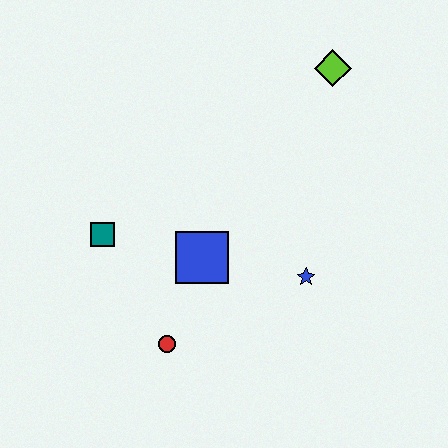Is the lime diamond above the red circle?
Yes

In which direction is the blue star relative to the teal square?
The blue star is to the right of the teal square.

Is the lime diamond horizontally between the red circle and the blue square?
No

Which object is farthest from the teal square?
The lime diamond is farthest from the teal square.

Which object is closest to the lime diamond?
The blue star is closest to the lime diamond.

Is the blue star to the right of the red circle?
Yes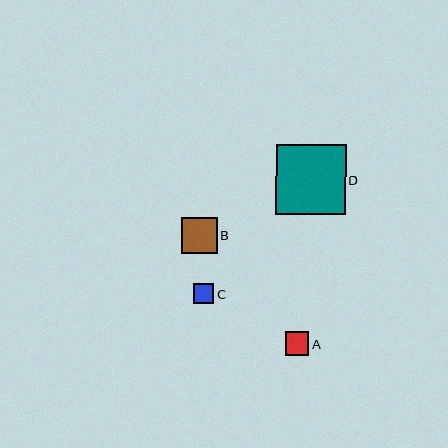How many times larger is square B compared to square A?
Square B is approximately 1.5 times the size of square A.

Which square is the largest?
Square D is the largest with a size of approximately 70 pixels.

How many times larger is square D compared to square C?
Square D is approximately 3.5 times the size of square C.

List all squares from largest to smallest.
From largest to smallest: D, B, A, C.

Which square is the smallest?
Square C is the smallest with a size of approximately 20 pixels.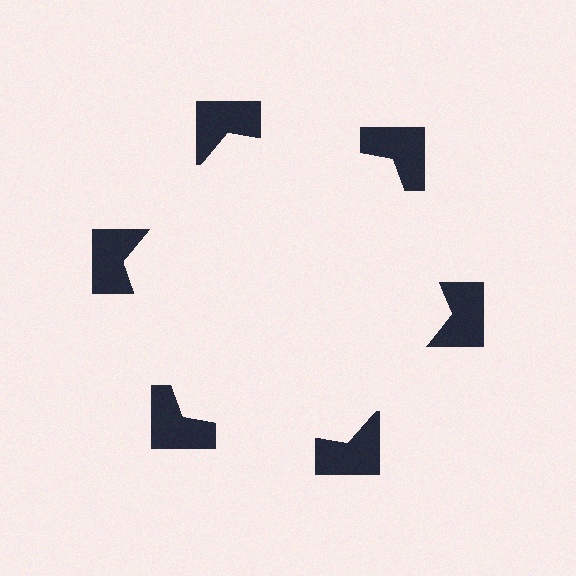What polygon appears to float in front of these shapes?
An illusory hexagon — its edges are inferred from the aligned wedge cuts in the notched squares, not physically drawn.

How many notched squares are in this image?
There are 6 — one at each vertex of the illusory hexagon.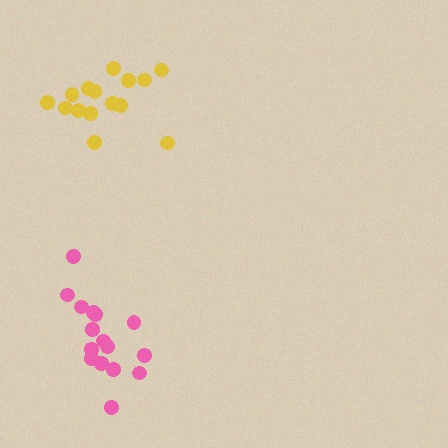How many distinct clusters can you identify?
There are 2 distinct clusters.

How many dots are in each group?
Group 1: 15 dots, Group 2: 16 dots (31 total).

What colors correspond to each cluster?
The clusters are colored: yellow, pink.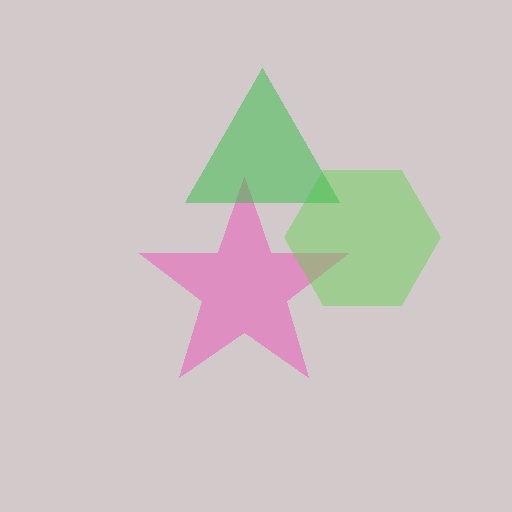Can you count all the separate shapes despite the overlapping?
Yes, there are 3 separate shapes.